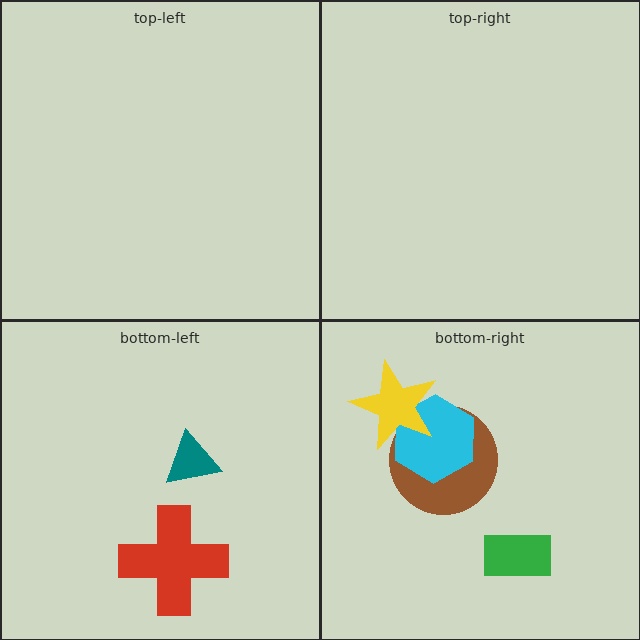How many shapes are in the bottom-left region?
2.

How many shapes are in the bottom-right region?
4.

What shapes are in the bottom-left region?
The red cross, the teal triangle.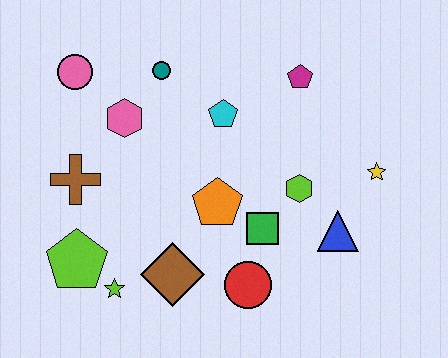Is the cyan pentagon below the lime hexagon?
No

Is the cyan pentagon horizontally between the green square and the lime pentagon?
Yes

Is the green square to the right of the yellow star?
No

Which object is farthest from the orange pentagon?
The pink circle is farthest from the orange pentagon.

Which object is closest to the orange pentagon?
The green square is closest to the orange pentagon.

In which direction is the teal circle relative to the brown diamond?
The teal circle is above the brown diamond.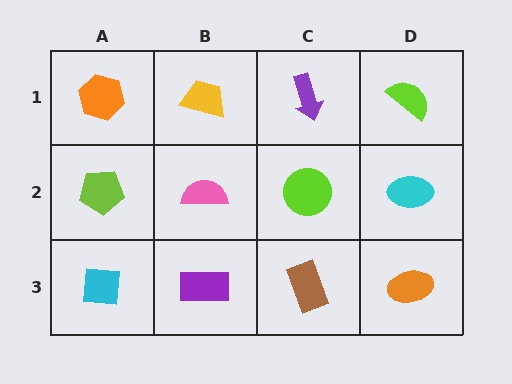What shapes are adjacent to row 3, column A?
A lime pentagon (row 2, column A), a purple rectangle (row 3, column B).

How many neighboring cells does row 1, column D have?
2.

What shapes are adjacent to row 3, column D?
A cyan ellipse (row 2, column D), a brown rectangle (row 3, column C).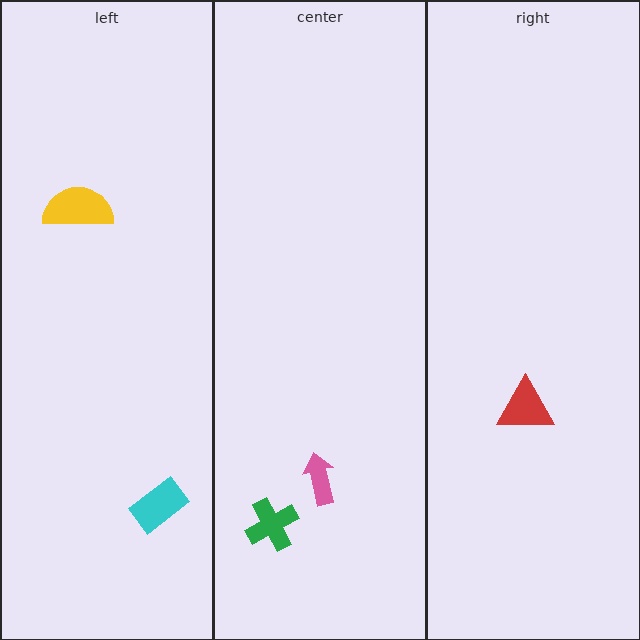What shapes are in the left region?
The cyan rectangle, the yellow semicircle.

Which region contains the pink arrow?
The center region.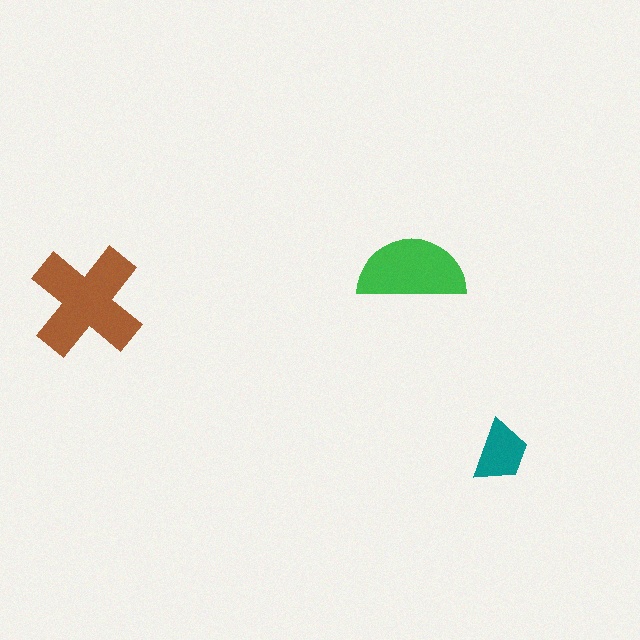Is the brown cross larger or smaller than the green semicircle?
Larger.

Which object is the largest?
The brown cross.